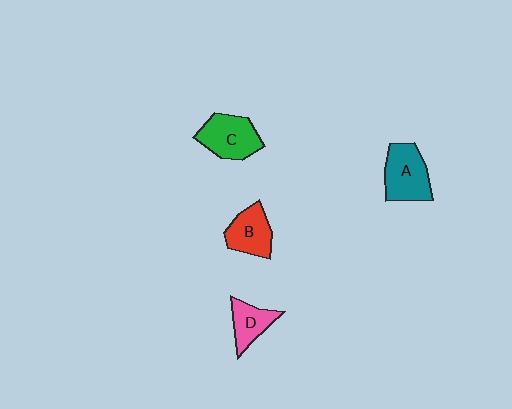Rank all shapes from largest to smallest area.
From largest to smallest: A (teal), C (green), B (red), D (pink).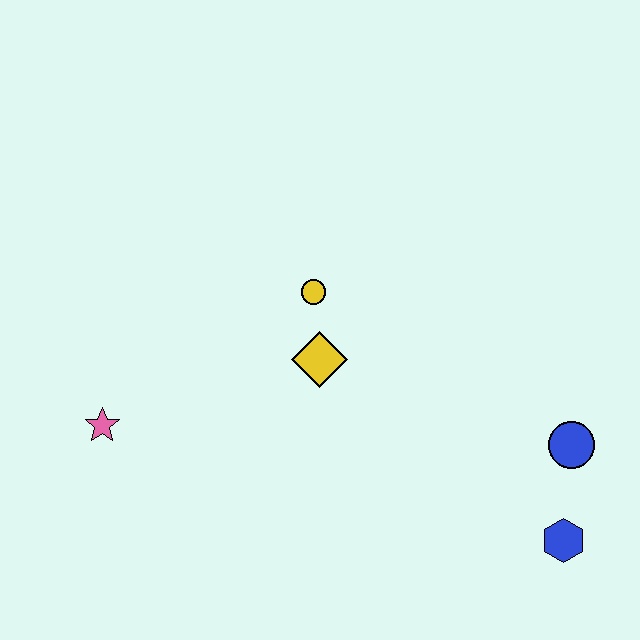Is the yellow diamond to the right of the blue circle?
No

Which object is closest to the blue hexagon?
The blue circle is closest to the blue hexagon.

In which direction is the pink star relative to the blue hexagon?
The pink star is to the left of the blue hexagon.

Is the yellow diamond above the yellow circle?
No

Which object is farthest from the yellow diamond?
The blue hexagon is farthest from the yellow diamond.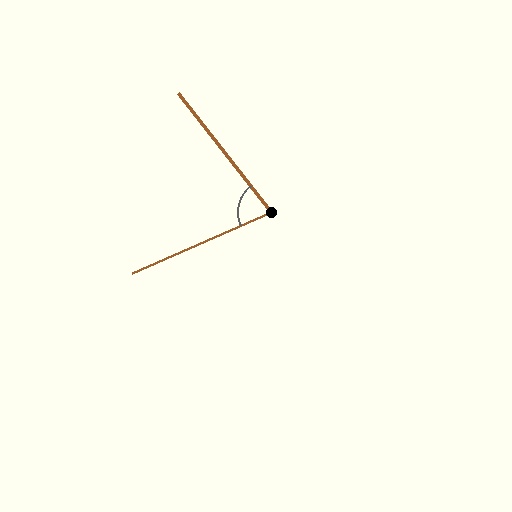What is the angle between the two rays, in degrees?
Approximately 76 degrees.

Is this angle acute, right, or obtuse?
It is acute.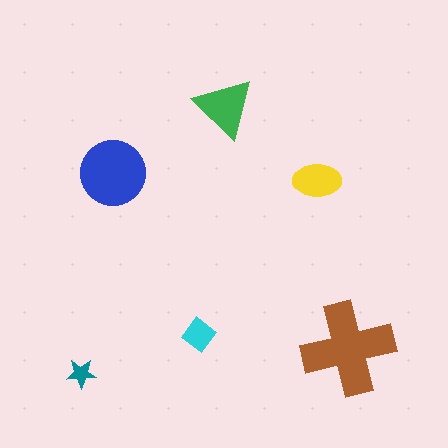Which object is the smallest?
The teal star.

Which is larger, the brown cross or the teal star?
The brown cross.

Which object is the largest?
The brown cross.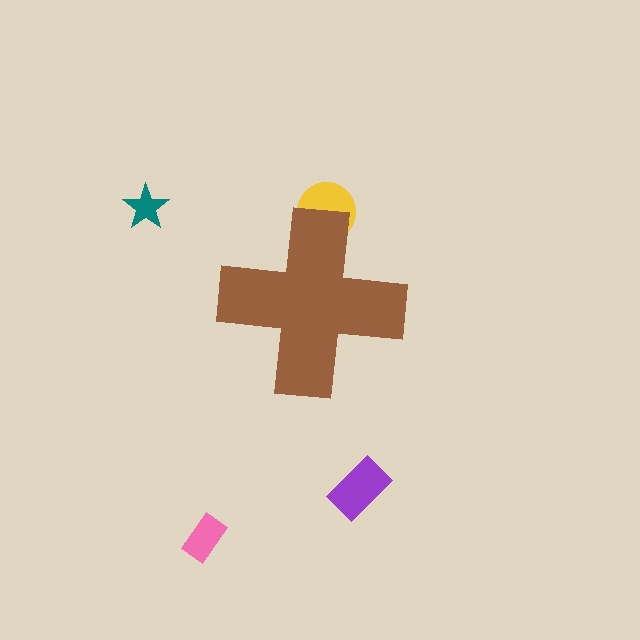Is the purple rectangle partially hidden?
No, the purple rectangle is fully visible.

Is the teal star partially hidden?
No, the teal star is fully visible.